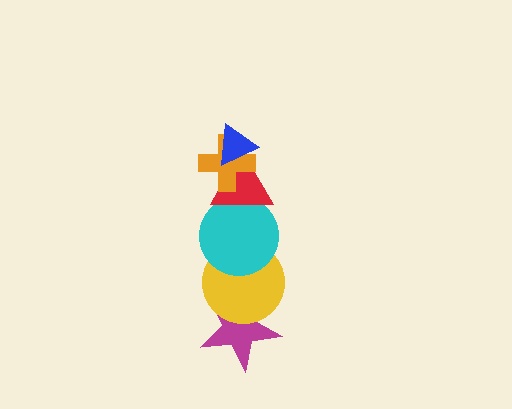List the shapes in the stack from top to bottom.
From top to bottom: the blue triangle, the orange cross, the red triangle, the cyan circle, the yellow circle, the magenta star.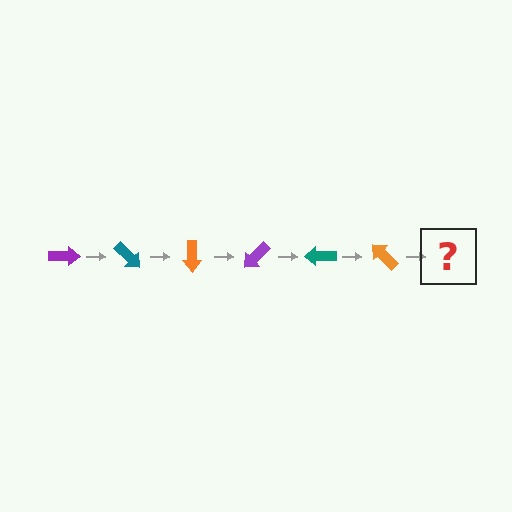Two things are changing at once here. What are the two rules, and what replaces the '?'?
The two rules are that it rotates 45 degrees each step and the color cycles through purple, teal, and orange. The '?' should be a purple arrow, rotated 270 degrees from the start.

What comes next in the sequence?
The next element should be a purple arrow, rotated 270 degrees from the start.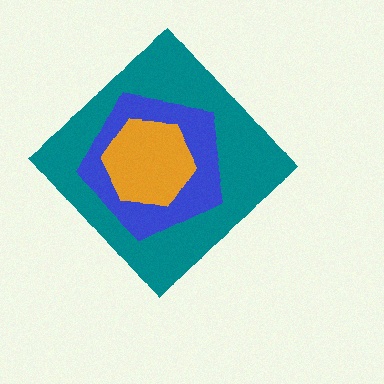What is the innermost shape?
The orange hexagon.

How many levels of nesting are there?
3.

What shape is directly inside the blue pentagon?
The orange hexagon.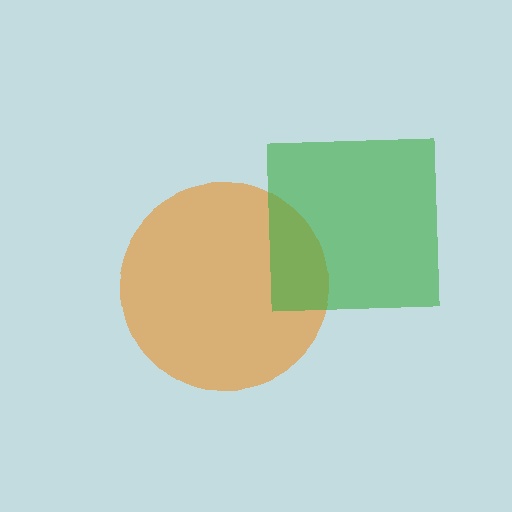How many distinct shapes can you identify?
There are 2 distinct shapes: an orange circle, a green square.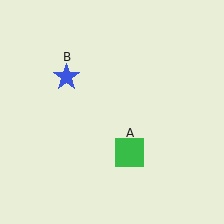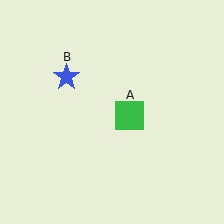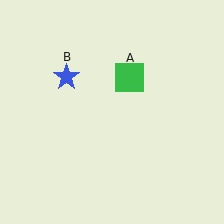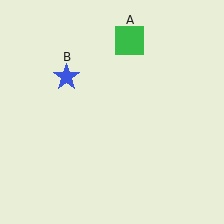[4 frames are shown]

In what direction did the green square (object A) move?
The green square (object A) moved up.